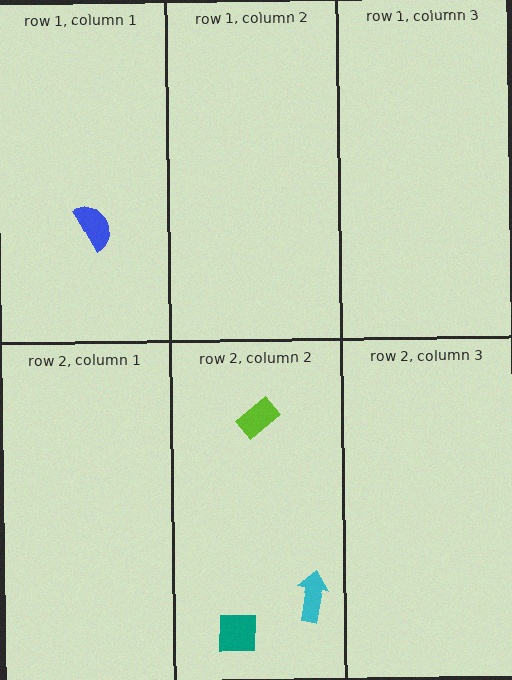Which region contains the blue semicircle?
The row 1, column 1 region.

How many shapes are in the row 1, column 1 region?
1.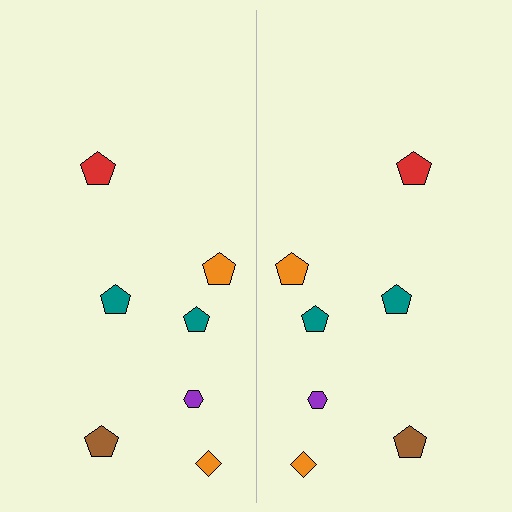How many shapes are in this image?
There are 14 shapes in this image.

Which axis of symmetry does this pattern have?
The pattern has a vertical axis of symmetry running through the center of the image.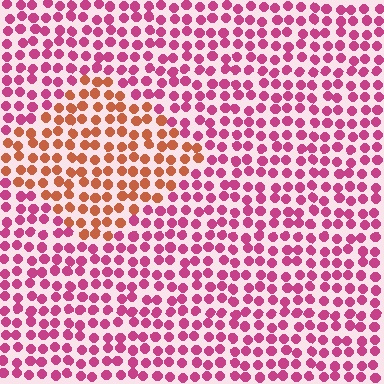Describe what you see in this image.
The image is filled with small magenta elements in a uniform arrangement. A diamond-shaped region is visible where the elements are tinted to a slightly different hue, forming a subtle color boundary.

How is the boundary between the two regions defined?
The boundary is defined purely by a slight shift in hue (about 47 degrees). Spacing, size, and orientation are identical on both sides.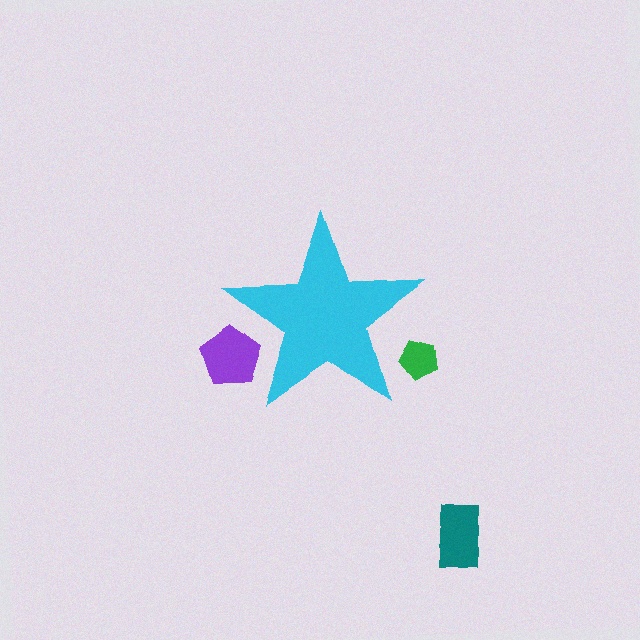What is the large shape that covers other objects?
A cyan star.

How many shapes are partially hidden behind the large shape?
2 shapes are partially hidden.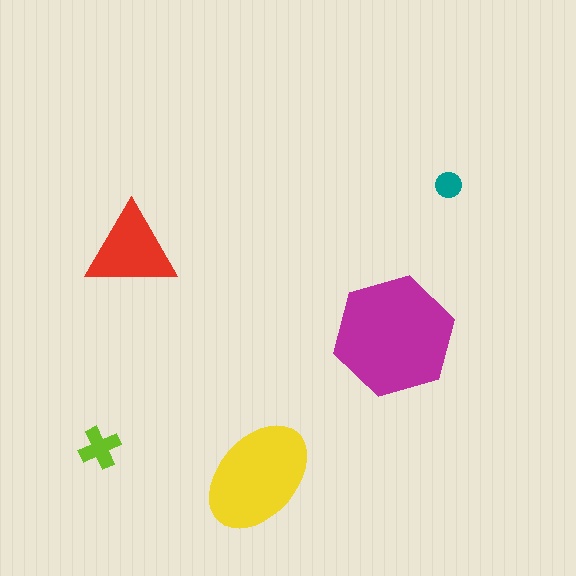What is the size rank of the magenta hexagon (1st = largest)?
1st.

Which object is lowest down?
The yellow ellipse is bottommost.